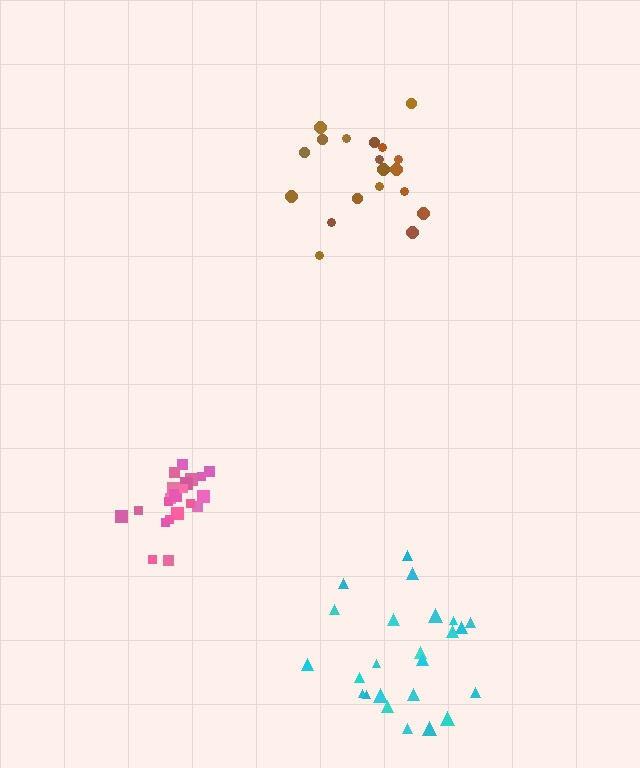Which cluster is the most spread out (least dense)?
Cyan.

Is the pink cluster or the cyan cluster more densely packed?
Pink.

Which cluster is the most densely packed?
Pink.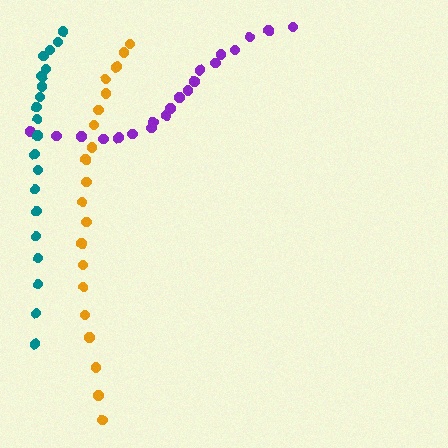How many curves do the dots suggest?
There are 3 distinct paths.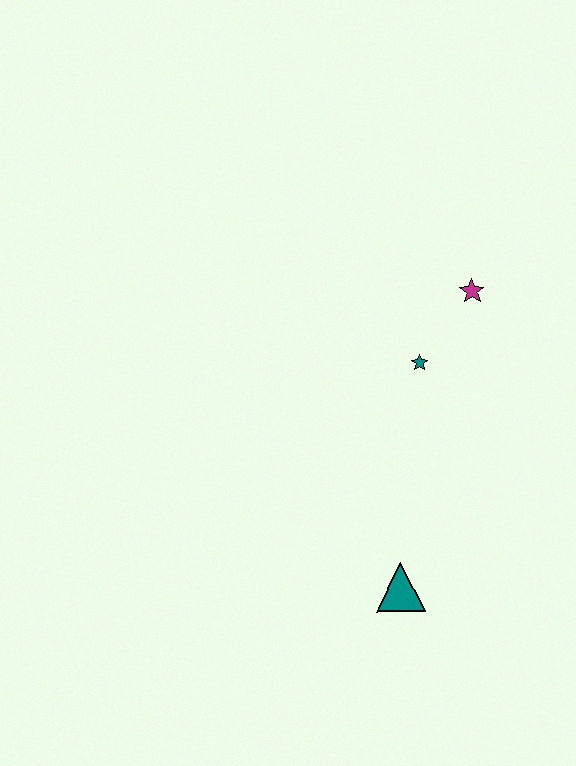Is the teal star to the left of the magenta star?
Yes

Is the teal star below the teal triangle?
No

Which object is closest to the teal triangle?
The teal star is closest to the teal triangle.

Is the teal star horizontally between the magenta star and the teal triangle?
Yes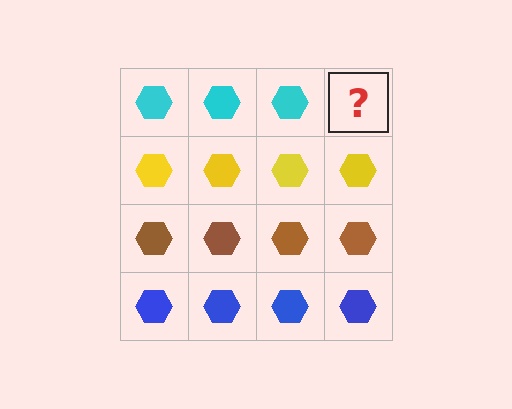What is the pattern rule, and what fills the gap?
The rule is that each row has a consistent color. The gap should be filled with a cyan hexagon.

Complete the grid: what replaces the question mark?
The question mark should be replaced with a cyan hexagon.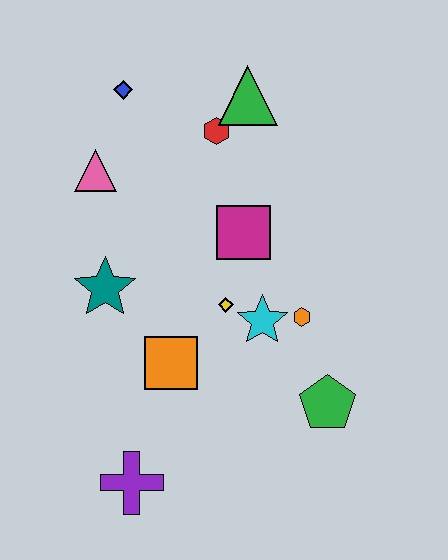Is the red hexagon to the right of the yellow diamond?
No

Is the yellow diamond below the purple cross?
No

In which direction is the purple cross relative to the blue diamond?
The purple cross is below the blue diamond.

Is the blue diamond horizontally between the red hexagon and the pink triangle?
Yes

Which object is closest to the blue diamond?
The pink triangle is closest to the blue diamond.